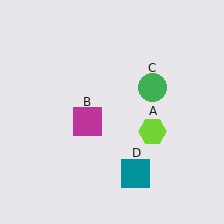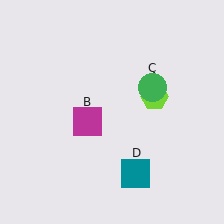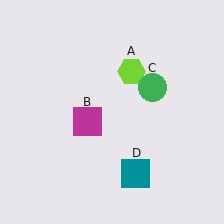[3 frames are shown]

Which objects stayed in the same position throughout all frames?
Magenta square (object B) and green circle (object C) and teal square (object D) remained stationary.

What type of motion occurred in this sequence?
The lime hexagon (object A) rotated counterclockwise around the center of the scene.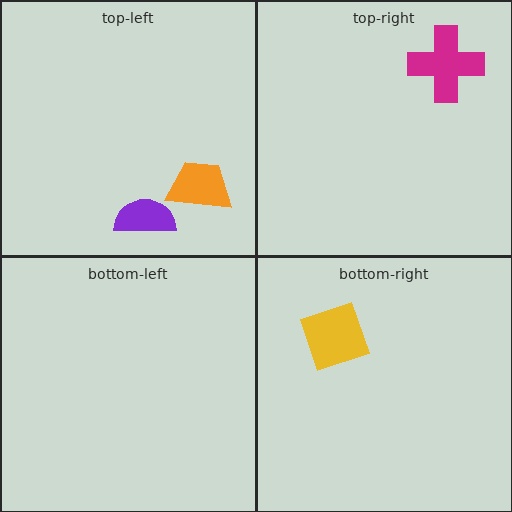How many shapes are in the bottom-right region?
1.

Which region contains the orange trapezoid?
The top-left region.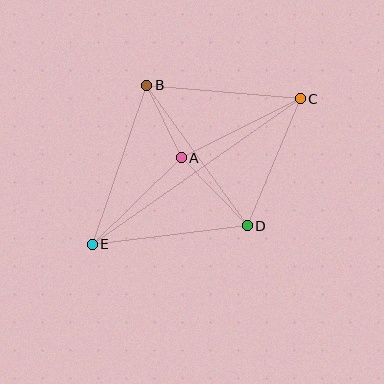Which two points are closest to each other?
Points A and B are closest to each other.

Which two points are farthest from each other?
Points C and E are farthest from each other.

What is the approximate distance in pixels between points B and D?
The distance between B and D is approximately 173 pixels.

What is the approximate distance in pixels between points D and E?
The distance between D and E is approximately 156 pixels.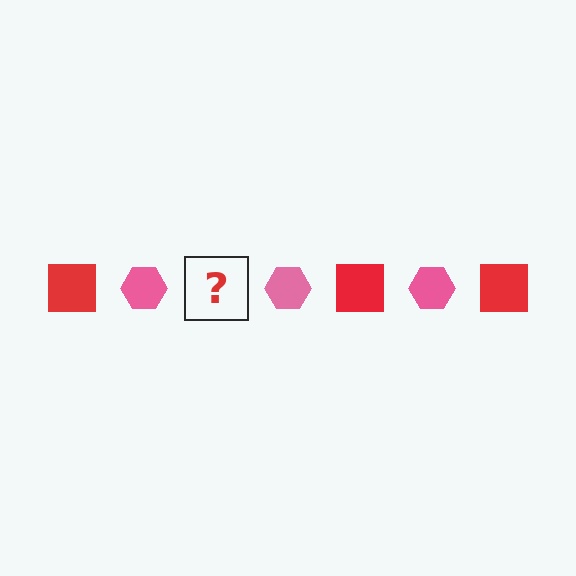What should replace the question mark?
The question mark should be replaced with a red square.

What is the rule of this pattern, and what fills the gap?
The rule is that the pattern alternates between red square and pink hexagon. The gap should be filled with a red square.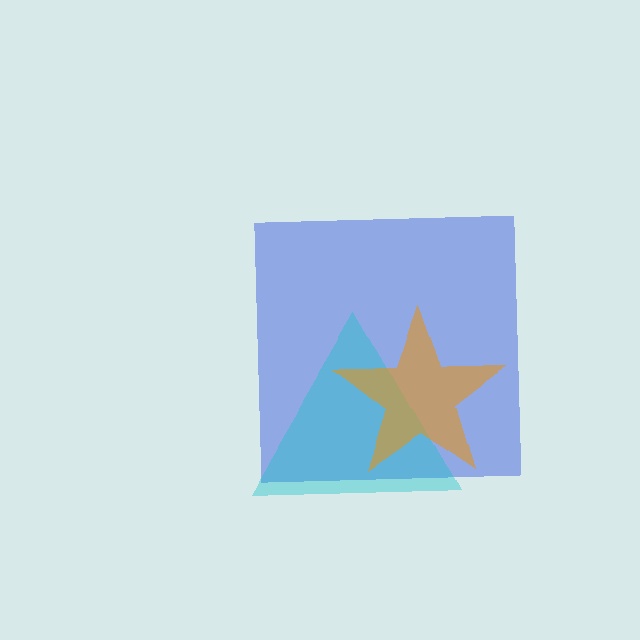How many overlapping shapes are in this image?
There are 3 overlapping shapes in the image.